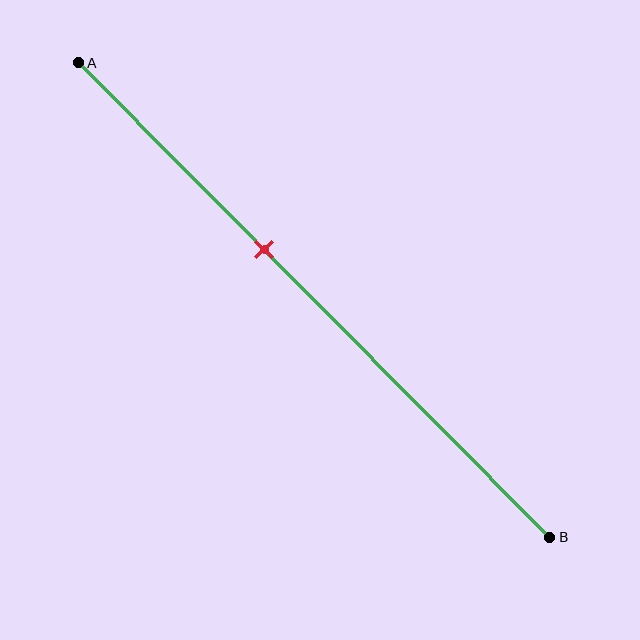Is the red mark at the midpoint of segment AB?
No, the mark is at about 40% from A, not at the 50% midpoint.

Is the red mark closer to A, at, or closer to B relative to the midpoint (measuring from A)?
The red mark is closer to point A than the midpoint of segment AB.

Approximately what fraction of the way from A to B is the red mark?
The red mark is approximately 40% of the way from A to B.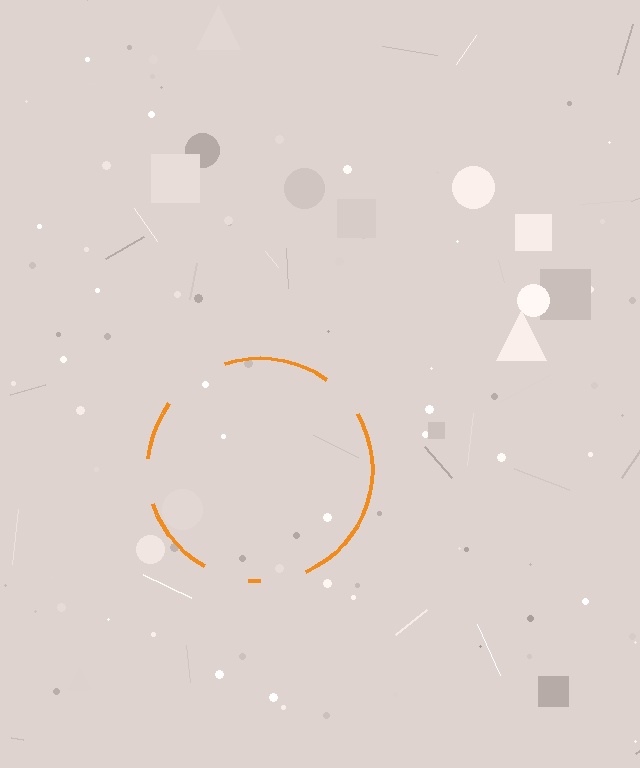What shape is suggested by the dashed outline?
The dashed outline suggests a circle.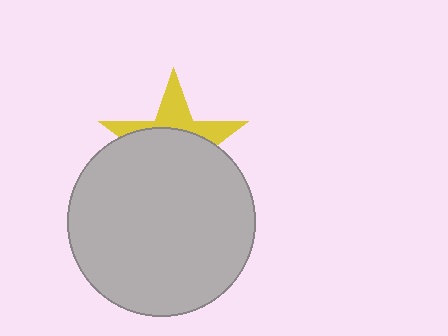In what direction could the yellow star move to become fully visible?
The yellow star could move up. That would shift it out from behind the light gray circle entirely.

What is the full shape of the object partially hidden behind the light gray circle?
The partially hidden object is a yellow star.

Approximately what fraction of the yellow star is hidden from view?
Roughly 64% of the yellow star is hidden behind the light gray circle.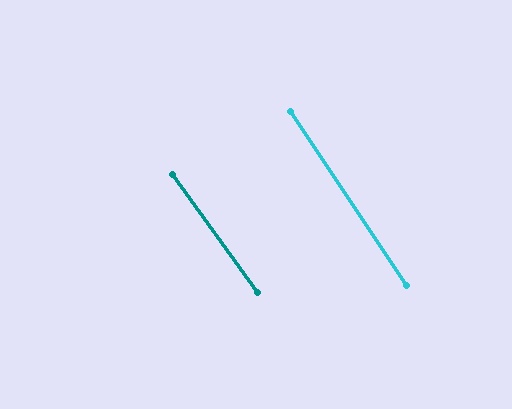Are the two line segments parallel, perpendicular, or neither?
Parallel — their directions differ by only 1.9°.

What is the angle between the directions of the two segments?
Approximately 2 degrees.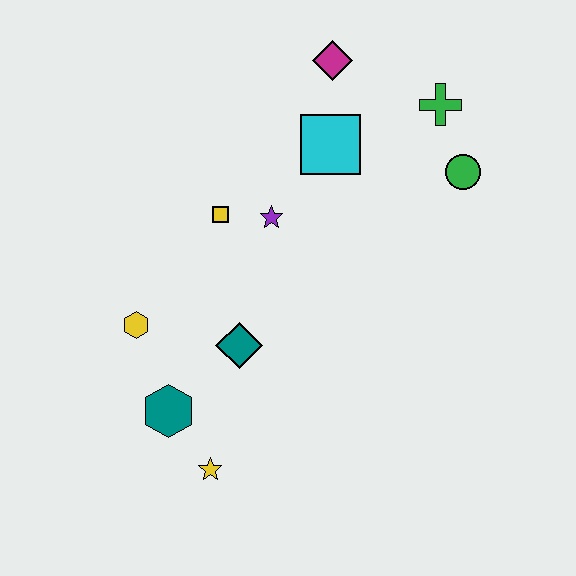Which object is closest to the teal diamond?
The teal hexagon is closest to the teal diamond.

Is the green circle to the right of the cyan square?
Yes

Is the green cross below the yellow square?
No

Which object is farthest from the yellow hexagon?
The green cross is farthest from the yellow hexagon.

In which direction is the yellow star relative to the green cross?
The yellow star is below the green cross.